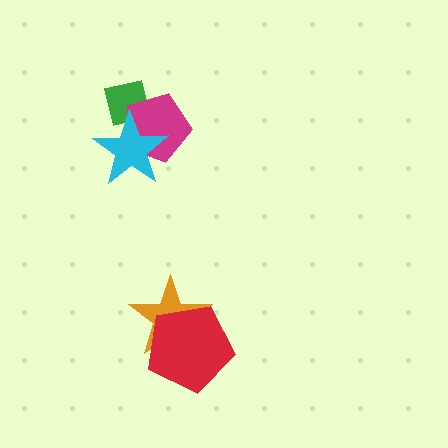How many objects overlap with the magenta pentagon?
2 objects overlap with the magenta pentagon.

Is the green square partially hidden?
Yes, it is partially covered by another shape.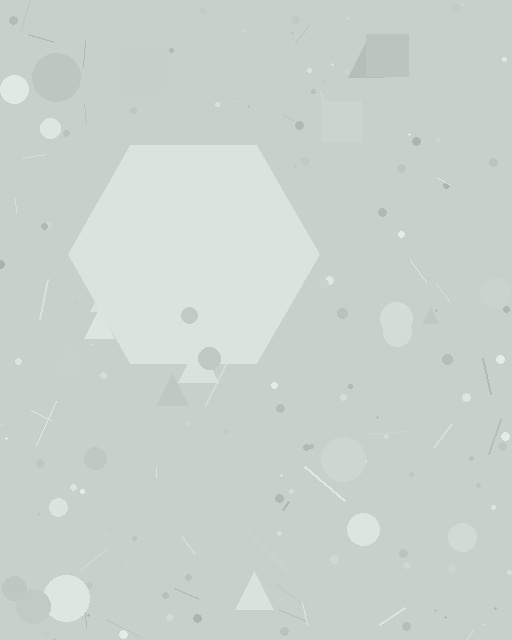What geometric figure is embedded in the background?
A hexagon is embedded in the background.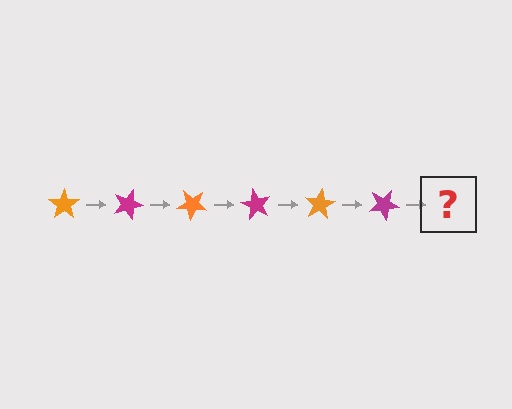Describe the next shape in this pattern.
It should be an orange star, rotated 120 degrees from the start.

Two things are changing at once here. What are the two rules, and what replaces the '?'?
The two rules are that it rotates 20 degrees each step and the color cycles through orange and magenta. The '?' should be an orange star, rotated 120 degrees from the start.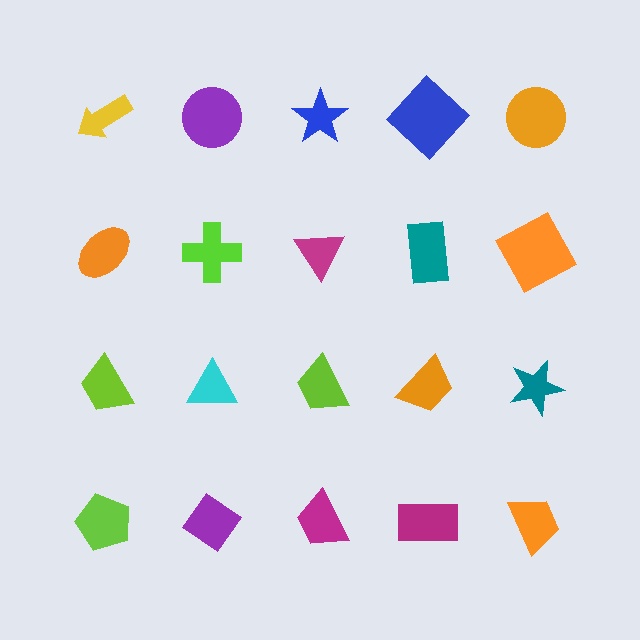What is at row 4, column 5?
An orange trapezoid.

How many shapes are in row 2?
5 shapes.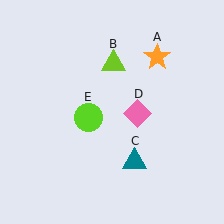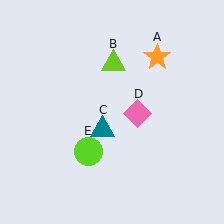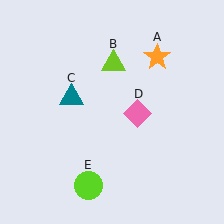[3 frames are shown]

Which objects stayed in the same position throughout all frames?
Orange star (object A) and lime triangle (object B) and pink diamond (object D) remained stationary.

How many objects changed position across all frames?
2 objects changed position: teal triangle (object C), lime circle (object E).